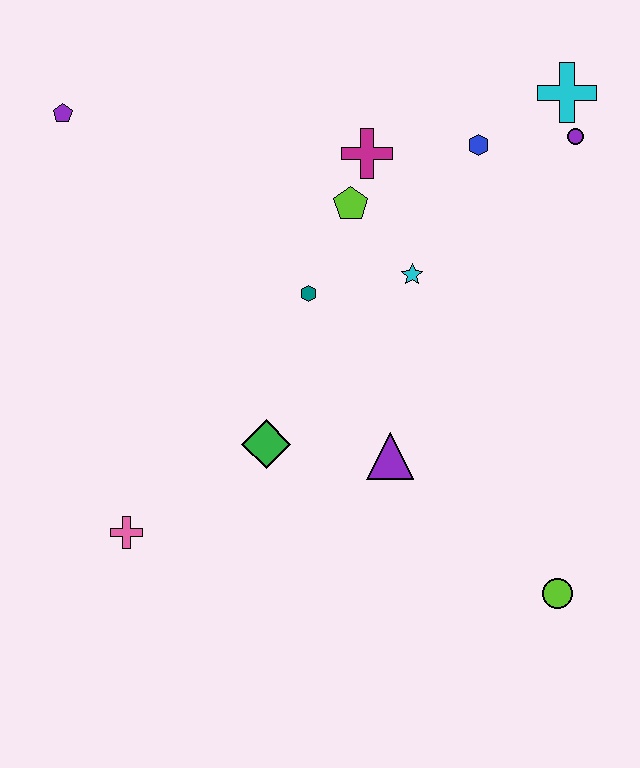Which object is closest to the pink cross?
The green diamond is closest to the pink cross.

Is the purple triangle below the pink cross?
No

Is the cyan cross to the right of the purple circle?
No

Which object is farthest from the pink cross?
The cyan cross is farthest from the pink cross.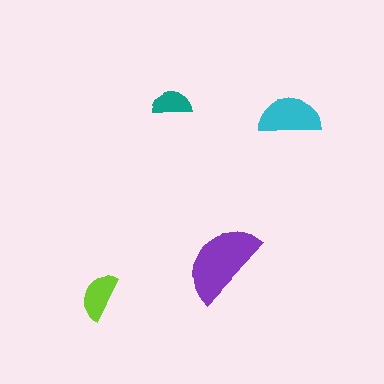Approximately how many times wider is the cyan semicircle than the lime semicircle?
About 1.5 times wider.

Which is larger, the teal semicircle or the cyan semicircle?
The cyan one.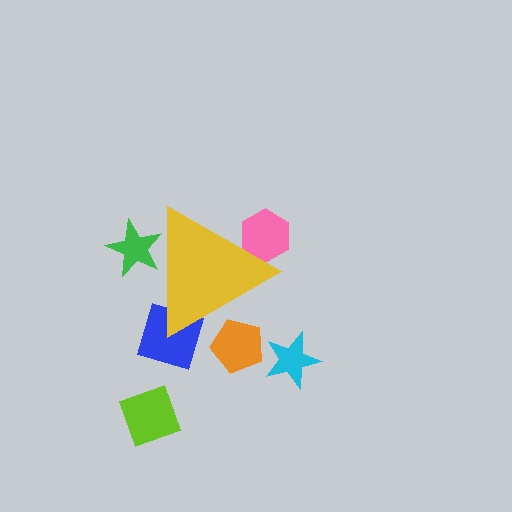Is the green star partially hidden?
Yes, the green star is partially hidden behind the yellow triangle.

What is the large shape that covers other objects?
A yellow triangle.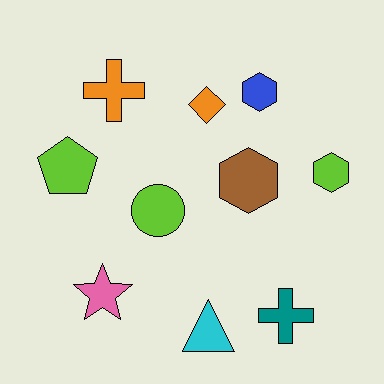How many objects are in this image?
There are 10 objects.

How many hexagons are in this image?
There are 3 hexagons.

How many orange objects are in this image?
There are 2 orange objects.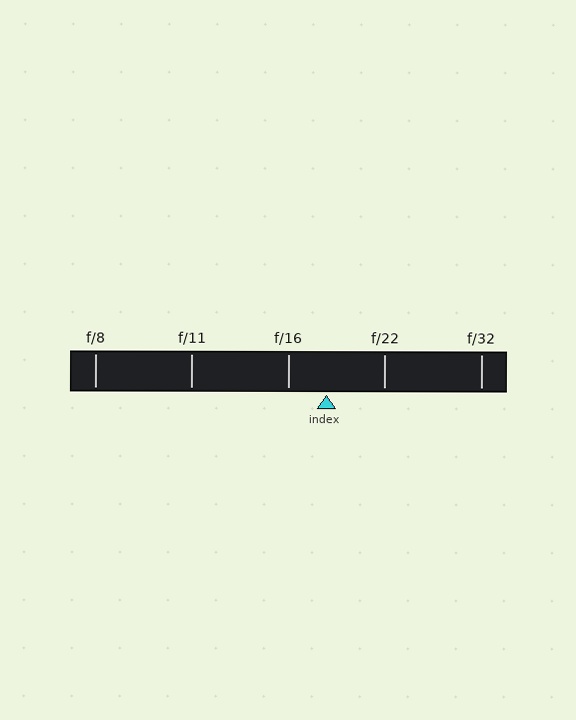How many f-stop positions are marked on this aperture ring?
There are 5 f-stop positions marked.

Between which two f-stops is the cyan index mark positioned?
The index mark is between f/16 and f/22.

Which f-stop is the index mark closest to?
The index mark is closest to f/16.